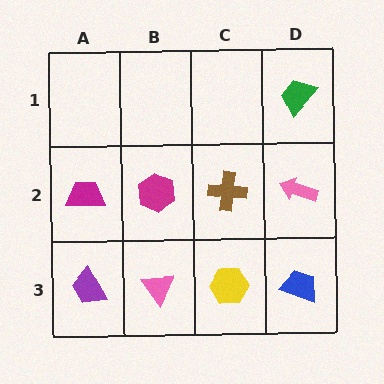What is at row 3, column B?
A pink triangle.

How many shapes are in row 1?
1 shape.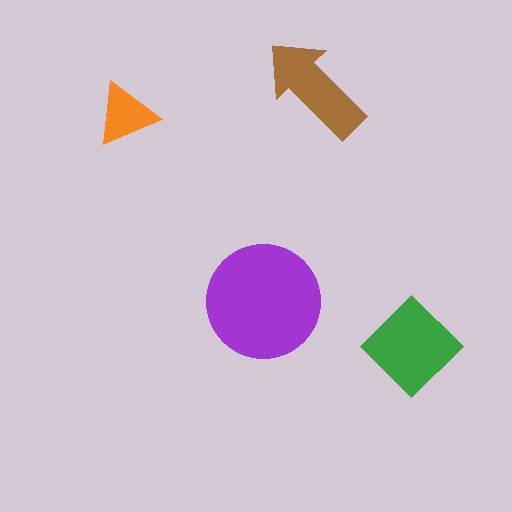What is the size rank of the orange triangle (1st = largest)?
4th.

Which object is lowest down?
The green diamond is bottommost.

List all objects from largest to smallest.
The purple circle, the green diamond, the brown arrow, the orange triangle.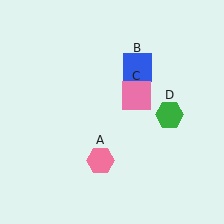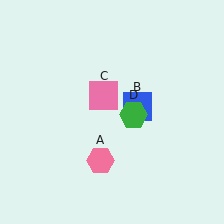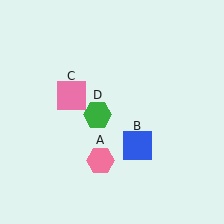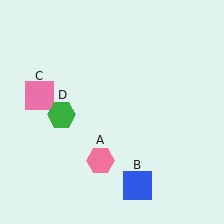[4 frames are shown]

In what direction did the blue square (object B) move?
The blue square (object B) moved down.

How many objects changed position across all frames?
3 objects changed position: blue square (object B), pink square (object C), green hexagon (object D).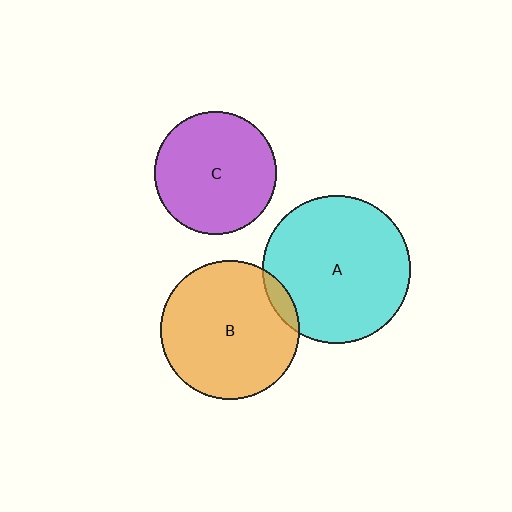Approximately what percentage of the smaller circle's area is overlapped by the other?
Approximately 5%.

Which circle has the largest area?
Circle A (cyan).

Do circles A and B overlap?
Yes.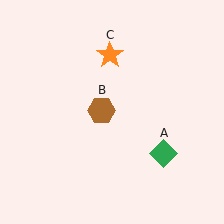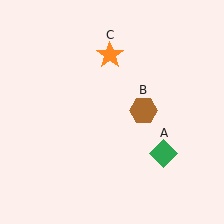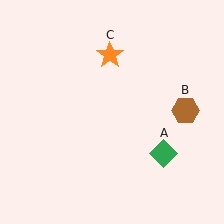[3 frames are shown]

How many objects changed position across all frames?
1 object changed position: brown hexagon (object B).